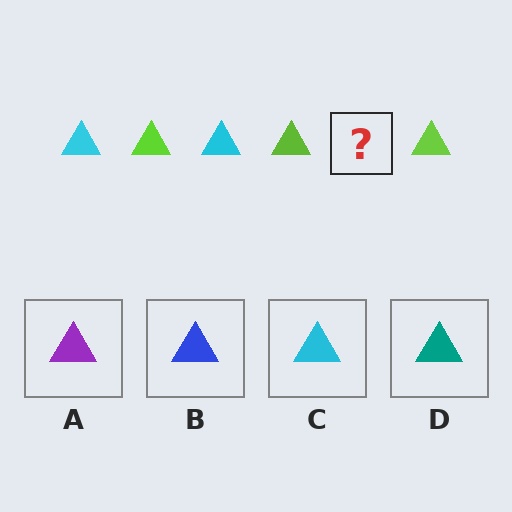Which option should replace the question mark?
Option C.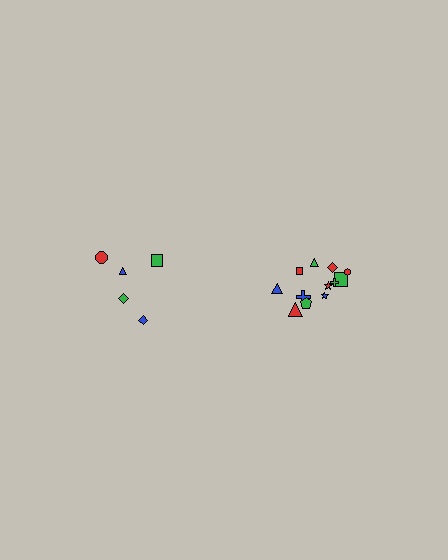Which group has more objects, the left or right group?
The right group.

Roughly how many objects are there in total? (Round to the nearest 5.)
Roughly 15 objects in total.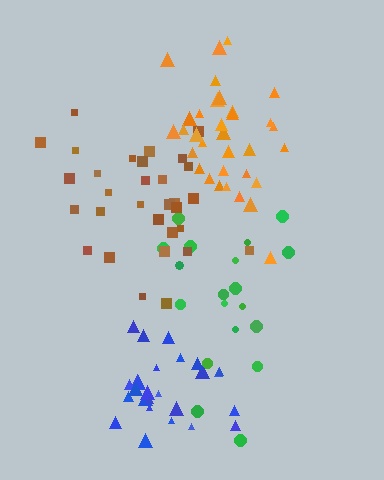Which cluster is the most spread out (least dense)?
Green.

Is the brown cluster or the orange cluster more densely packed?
Orange.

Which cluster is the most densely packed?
Orange.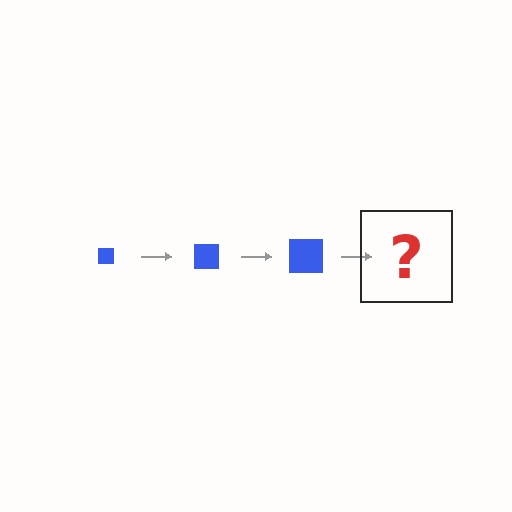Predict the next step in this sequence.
The next step is a blue square, larger than the previous one.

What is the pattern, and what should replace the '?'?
The pattern is that the square gets progressively larger each step. The '?' should be a blue square, larger than the previous one.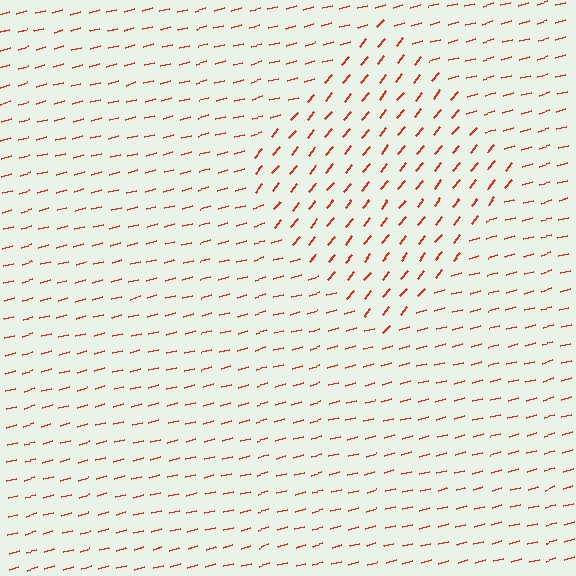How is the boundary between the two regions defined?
The boundary is defined purely by a change in line orientation (approximately 36 degrees difference). All lines are the same color and thickness.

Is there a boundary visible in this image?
Yes, there is a texture boundary formed by a change in line orientation.